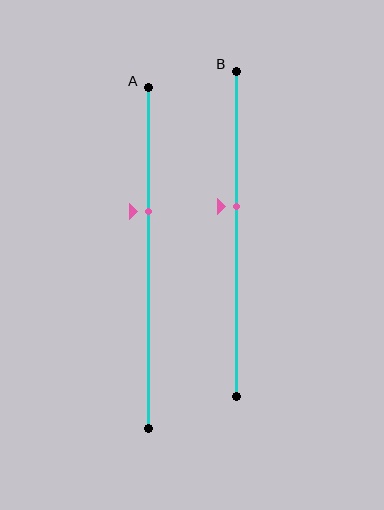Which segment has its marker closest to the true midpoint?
Segment B has its marker closest to the true midpoint.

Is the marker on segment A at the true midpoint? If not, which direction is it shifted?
No, the marker on segment A is shifted upward by about 14% of the segment length.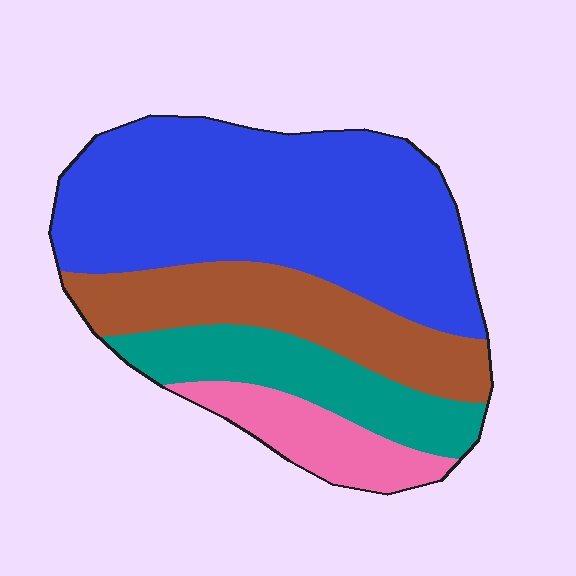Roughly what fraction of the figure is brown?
Brown takes up about one fifth (1/5) of the figure.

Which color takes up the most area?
Blue, at roughly 50%.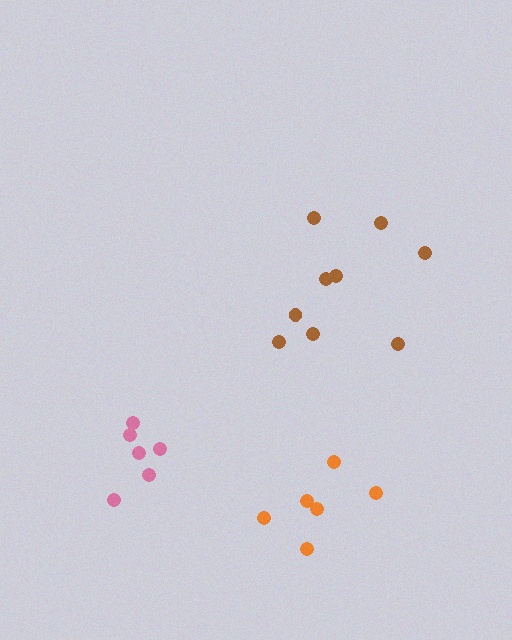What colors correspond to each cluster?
The clusters are colored: orange, brown, pink.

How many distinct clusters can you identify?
There are 3 distinct clusters.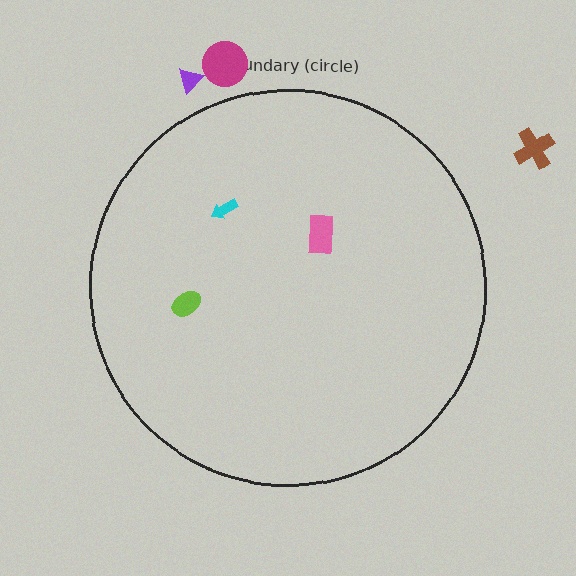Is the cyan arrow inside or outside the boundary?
Inside.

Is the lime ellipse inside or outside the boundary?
Inside.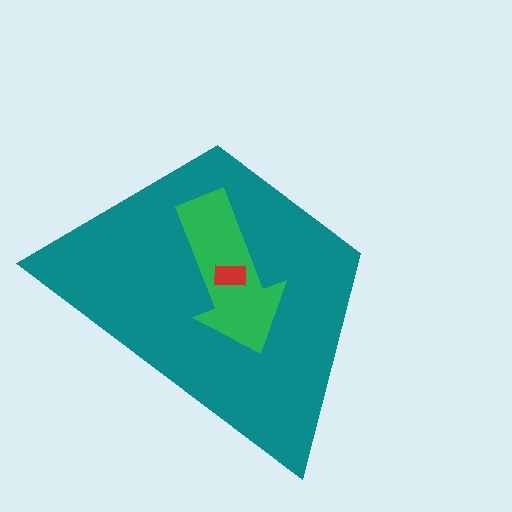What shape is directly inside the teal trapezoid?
The green arrow.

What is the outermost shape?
The teal trapezoid.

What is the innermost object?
The red rectangle.